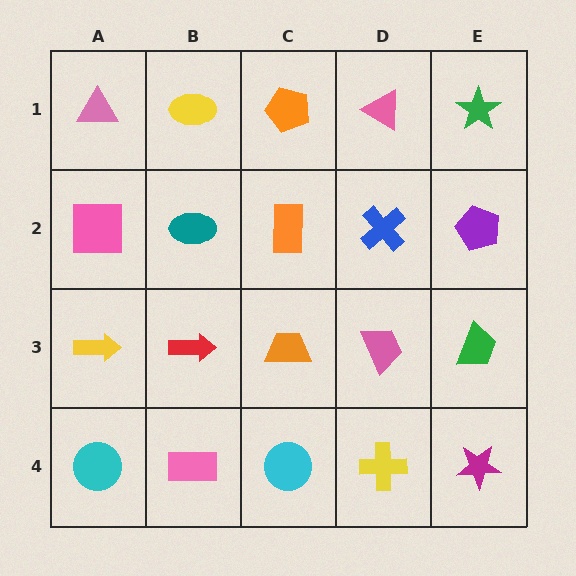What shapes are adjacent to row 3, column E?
A purple pentagon (row 2, column E), a magenta star (row 4, column E), a pink trapezoid (row 3, column D).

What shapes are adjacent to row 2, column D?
A pink triangle (row 1, column D), a pink trapezoid (row 3, column D), an orange rectangle (row 2, column C), a purple pentagon (row 2, column E).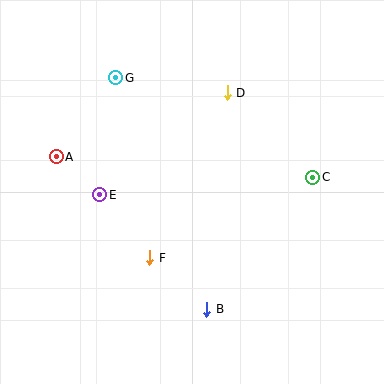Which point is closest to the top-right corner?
Point D is closest to the top-right corner.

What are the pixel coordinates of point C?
Point C is at (313, 177).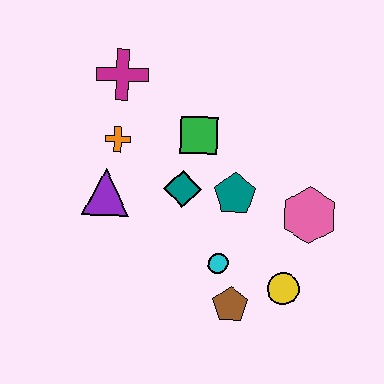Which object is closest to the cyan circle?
The brown pentagon is closest to the cyan circle.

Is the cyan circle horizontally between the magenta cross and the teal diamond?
No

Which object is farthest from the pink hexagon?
The magenta cross is farthest from the pink hexagon.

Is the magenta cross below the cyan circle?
No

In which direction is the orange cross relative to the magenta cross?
The orange cross is below the magenta cross.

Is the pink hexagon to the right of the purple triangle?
Yes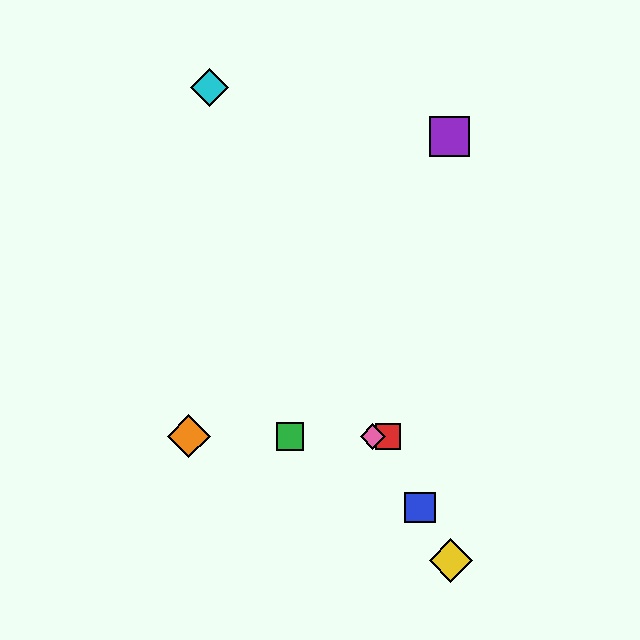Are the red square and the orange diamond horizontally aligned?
Yes, both are at y≈436.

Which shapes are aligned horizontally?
The red square, the green square, the orange diamond, the pink diamond are aligned horizontally.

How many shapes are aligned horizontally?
4 shapes (the red square, the green square, the orange diamond, the pink diamond) are aligned horizontally.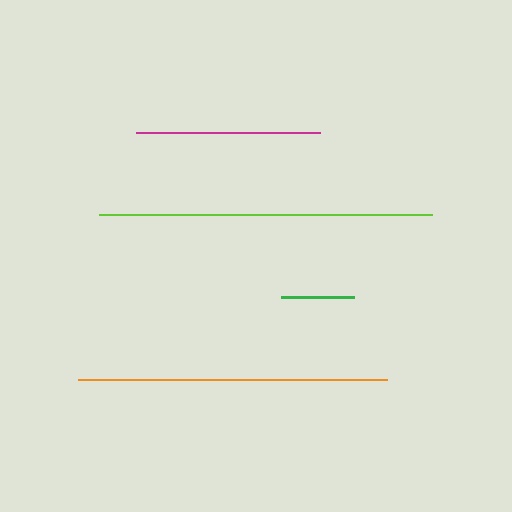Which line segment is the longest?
The lime line is the longest at approximately 334 pixels.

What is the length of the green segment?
The green segment is approximately 73 pixels long.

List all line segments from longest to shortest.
From longest to shortest: lime, orange, magenta, green.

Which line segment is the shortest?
The green line is the shortest at approximately 73 pixels.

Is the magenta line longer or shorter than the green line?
The magenta line is longer than the green line.